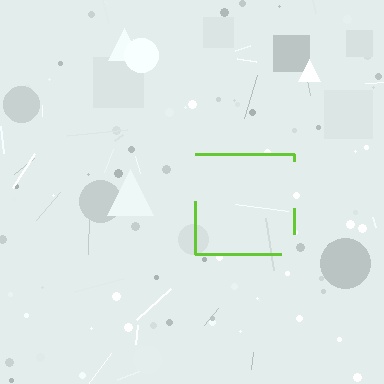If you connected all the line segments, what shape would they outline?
They would outline a square.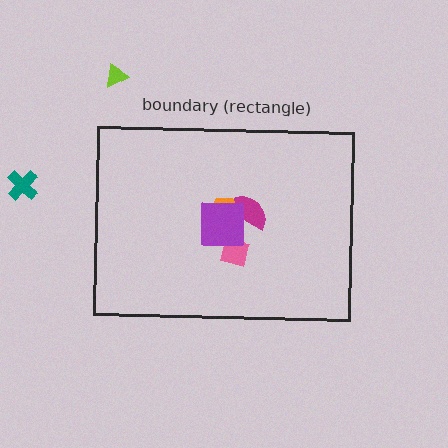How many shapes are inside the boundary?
4 inside, 2 outside.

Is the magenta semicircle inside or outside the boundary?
Inside.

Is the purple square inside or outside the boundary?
Inside.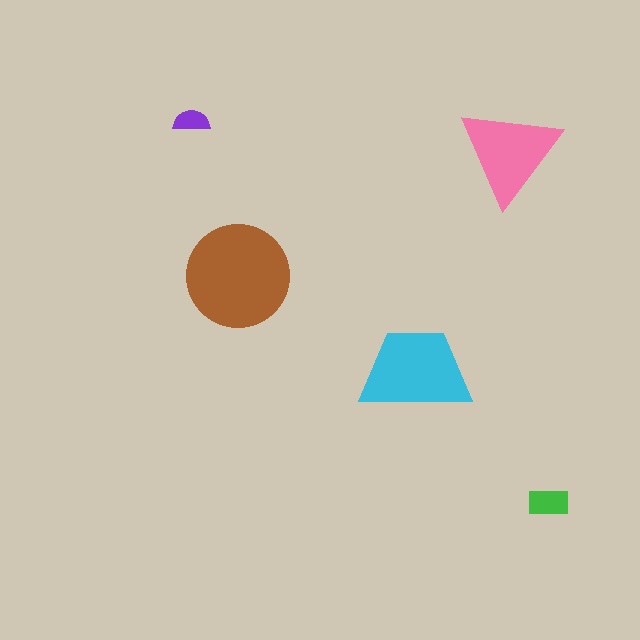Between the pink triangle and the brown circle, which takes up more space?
The brown circle.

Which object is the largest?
The brown circle.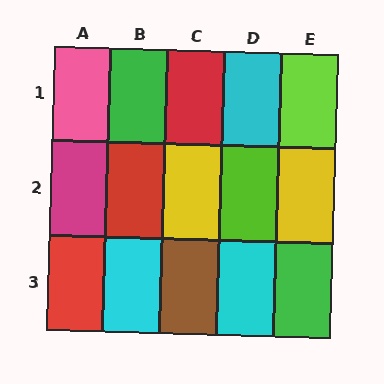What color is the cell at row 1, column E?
Lime.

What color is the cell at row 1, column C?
Red.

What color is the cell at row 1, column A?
Pink.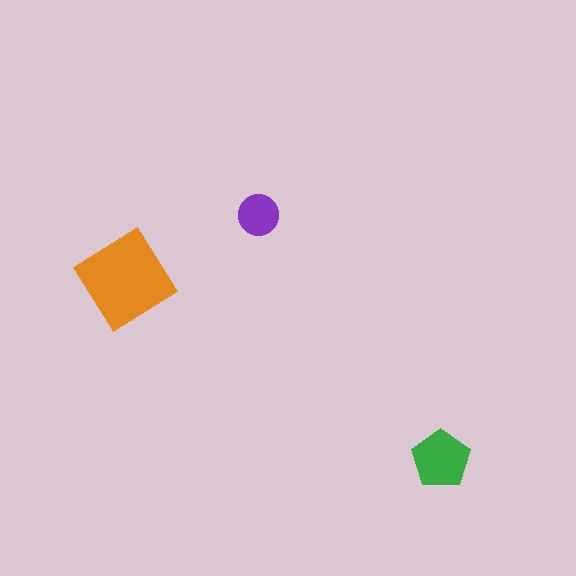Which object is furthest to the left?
The orange diamond is leftmost.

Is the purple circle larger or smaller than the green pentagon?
Smaller.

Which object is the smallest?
The purple circle.